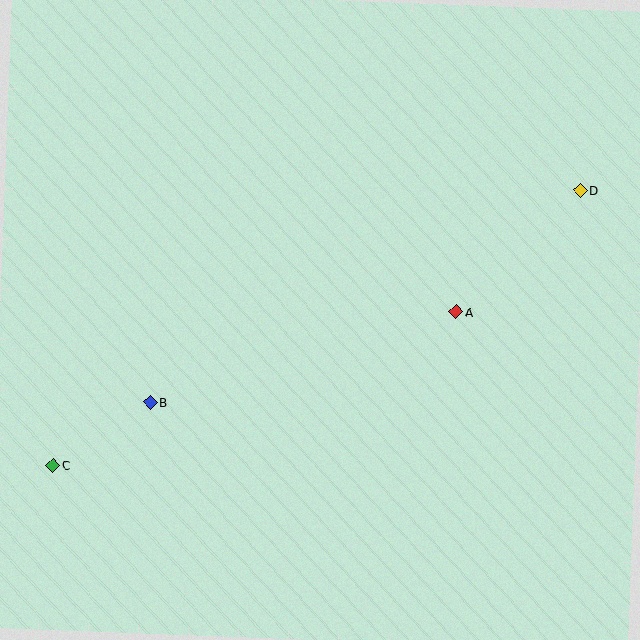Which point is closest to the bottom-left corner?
Point C is closest to the bottom-left corner.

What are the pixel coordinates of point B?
Point B is at (150, 402).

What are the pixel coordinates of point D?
Point D is at (581, 190).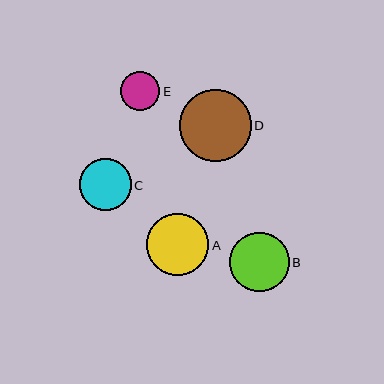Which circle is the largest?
Circle D is the largest with a size of approximately 72 pixels.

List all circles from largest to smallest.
From largest to smallest: D, A, B, C, E.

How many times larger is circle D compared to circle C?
Circle D is approximately 1.4 times the size of circle C.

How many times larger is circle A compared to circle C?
Circle A is approximately 1.2 times the size of circle C.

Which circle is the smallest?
Circle E is the smallest with a size of approximately 39 pixels.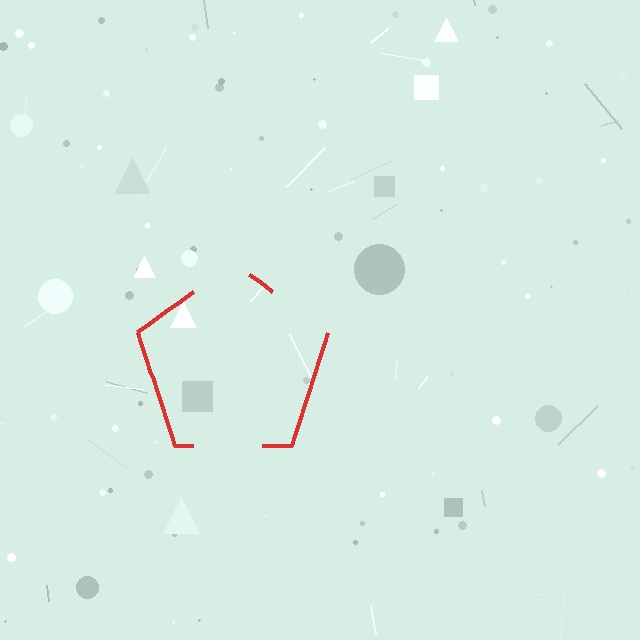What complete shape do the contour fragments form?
The contour fragments form a pentagon.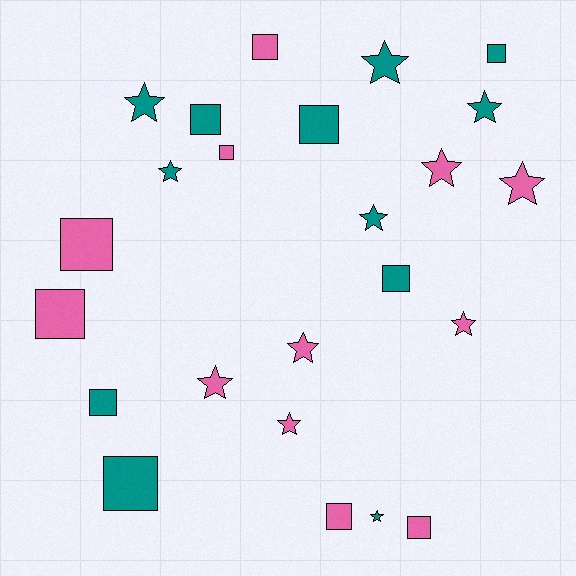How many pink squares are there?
There are 6 pink squares.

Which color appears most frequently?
Teal, with 12 objects.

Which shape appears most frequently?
Star, with 12 objects.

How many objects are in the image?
There are 24 objects.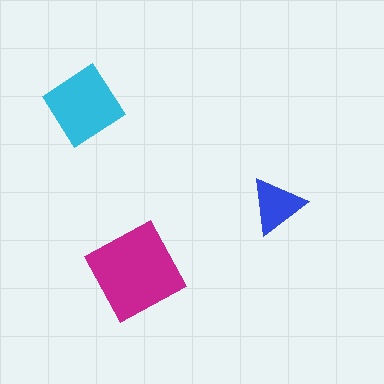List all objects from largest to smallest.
The magenta diamond, the cyan diamond, the blue triangle.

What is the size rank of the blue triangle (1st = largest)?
3rd.